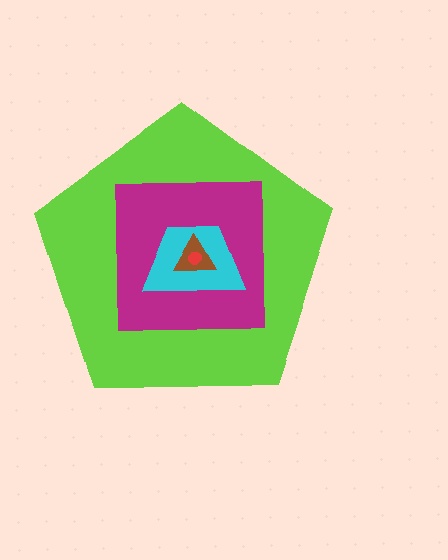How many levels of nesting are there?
5.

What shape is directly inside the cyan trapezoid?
The brown triangle.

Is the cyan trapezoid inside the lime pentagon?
Yes.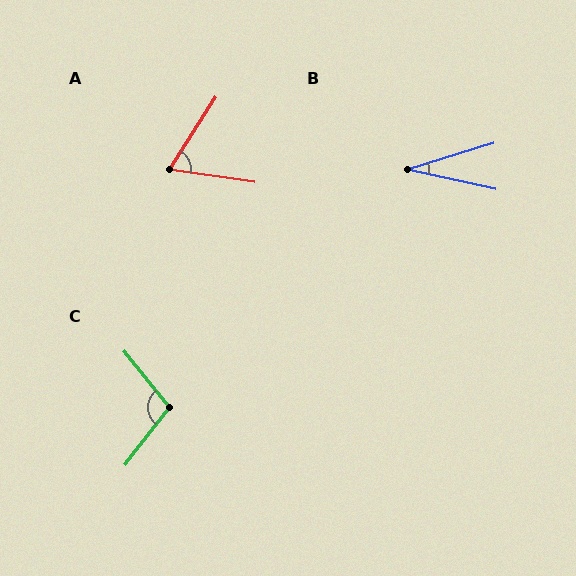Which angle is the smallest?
B, at approximately 29 degrees.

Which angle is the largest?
C, at approximately 103 degrees.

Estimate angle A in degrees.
Approximately 66 degrees.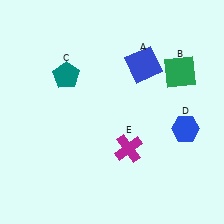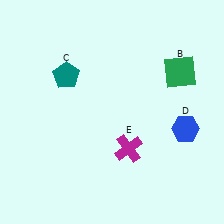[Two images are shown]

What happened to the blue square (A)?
The blue square (A) was removed in Image 2. It was in the top-right area of Image 1.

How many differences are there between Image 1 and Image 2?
There is 1 difference between the two images.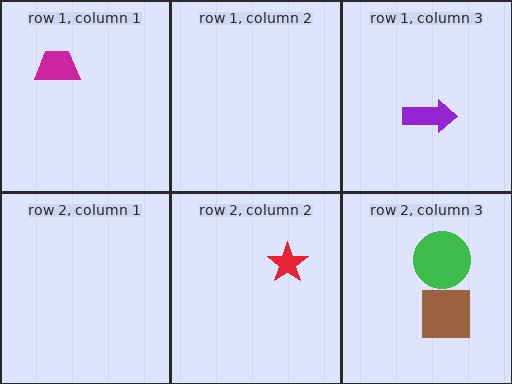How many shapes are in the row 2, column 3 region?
2.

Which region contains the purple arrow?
The row 1, column 3 region.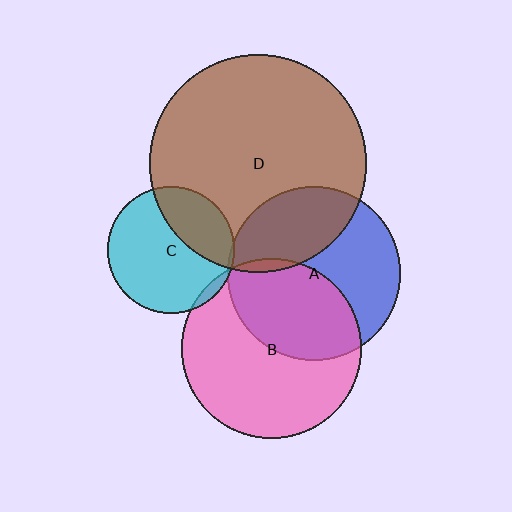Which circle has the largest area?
Circle D (brown).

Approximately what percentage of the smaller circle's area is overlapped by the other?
Approximately 40%.